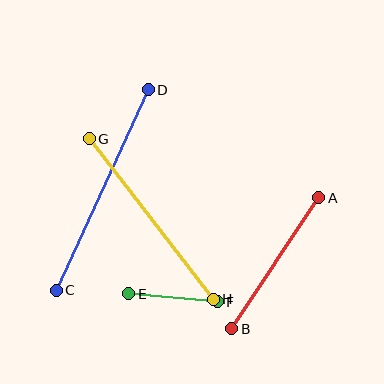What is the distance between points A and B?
The distance is approximately 157 pixels.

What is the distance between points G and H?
The distance is approximately 203 pixels.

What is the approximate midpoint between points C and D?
The midpoint is at approximately (102, 190) pixels.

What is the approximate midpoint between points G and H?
The midpoint is at approximately (151, 219) pixels.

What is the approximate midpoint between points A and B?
The midpoint is at approximately (275, 263) pixels.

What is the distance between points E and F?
The distance is approximately 89 pixels.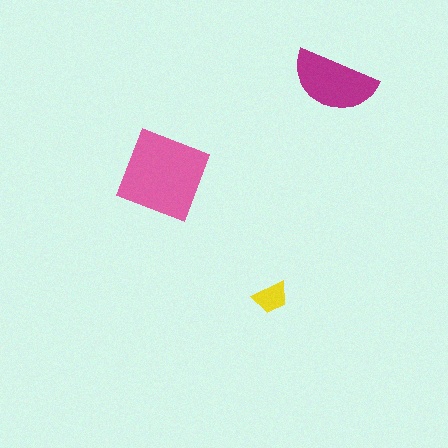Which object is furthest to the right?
The magenta semicircle is rightmost.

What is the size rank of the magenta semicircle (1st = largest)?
2nd.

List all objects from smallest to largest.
The yellow trapezoid, the magenta semicircle, the pink square.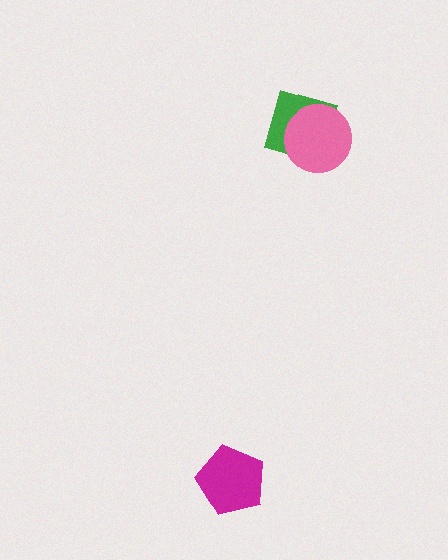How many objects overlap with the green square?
1 object overlaps with the green square.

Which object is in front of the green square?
The pink circle is in front of the green square.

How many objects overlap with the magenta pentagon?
0 objects overlap with the magenta pentagon.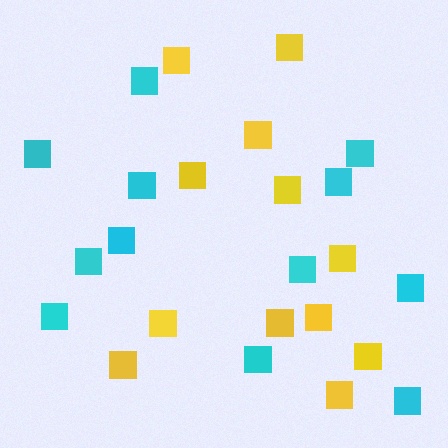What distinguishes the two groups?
There are 2 groups: one group of cyan squares (12) and one group of yellow squares (12).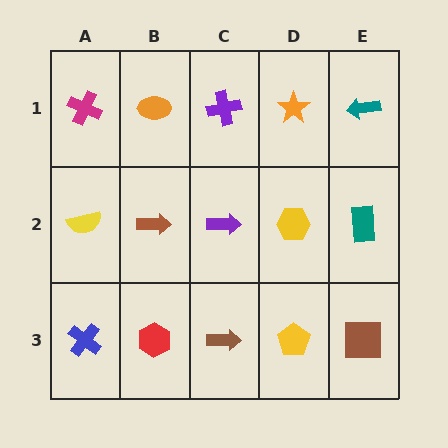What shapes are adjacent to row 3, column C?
A purple arrow (row 2, column C), a red hexagon (row 3, column B), a yellow pentagon (row 3, column D).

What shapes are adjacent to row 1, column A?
A yellow semicircle (row 2, column A), an orange ellipse (row 1, column B).